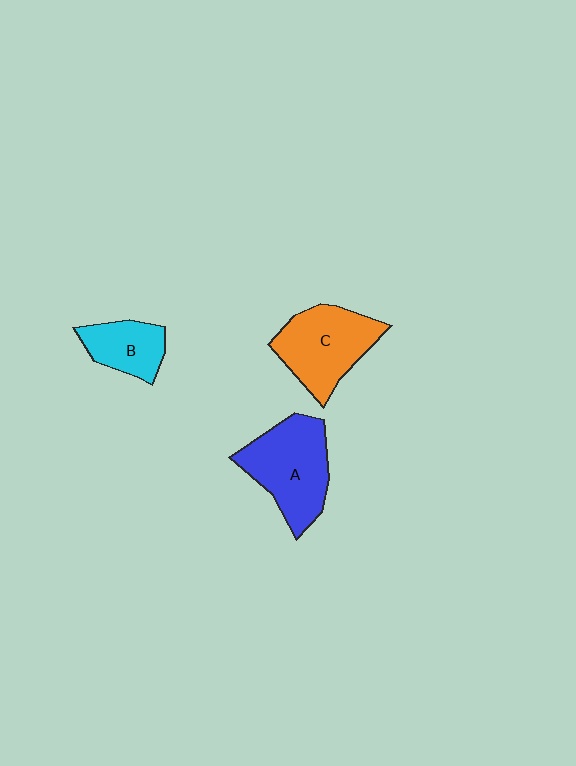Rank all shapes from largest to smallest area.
From largest to smallest: A (blue), C (orange), B (cyan).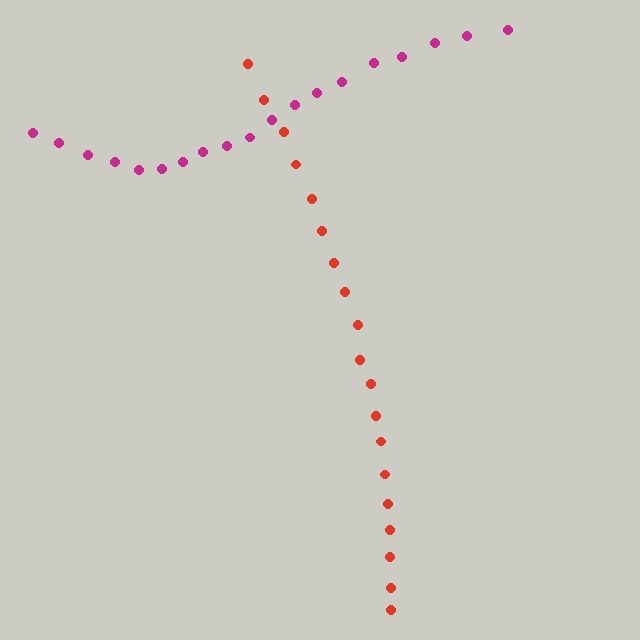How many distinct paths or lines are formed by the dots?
There are 2 distinct paths.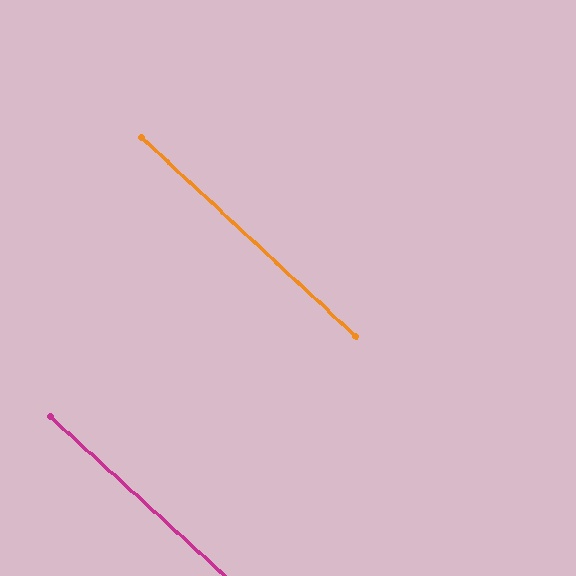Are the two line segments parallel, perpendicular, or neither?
Parallel — their directions differ by only 0.5°.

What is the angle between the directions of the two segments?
Approximately 1 degree.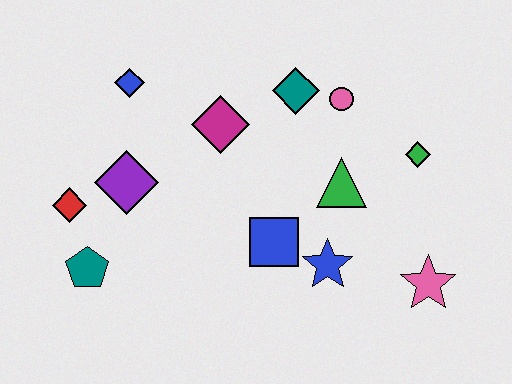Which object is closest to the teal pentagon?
The red diamond is closest to the teal pentagon.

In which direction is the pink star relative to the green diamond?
The pink star is below the green diamond.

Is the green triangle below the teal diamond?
Yes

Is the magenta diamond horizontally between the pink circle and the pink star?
No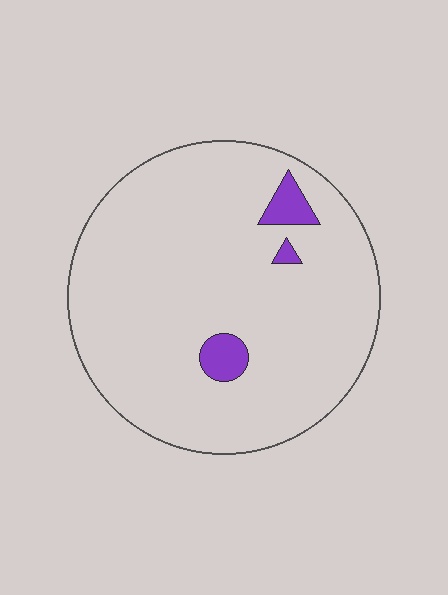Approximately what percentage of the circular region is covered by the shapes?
Approximately 5%.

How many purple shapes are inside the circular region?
3.